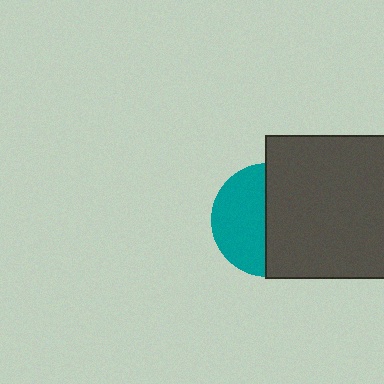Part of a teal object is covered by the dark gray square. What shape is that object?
It is a circle.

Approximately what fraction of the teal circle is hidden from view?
Roughly 53% of the teal circle is hidden behind the dark gray square.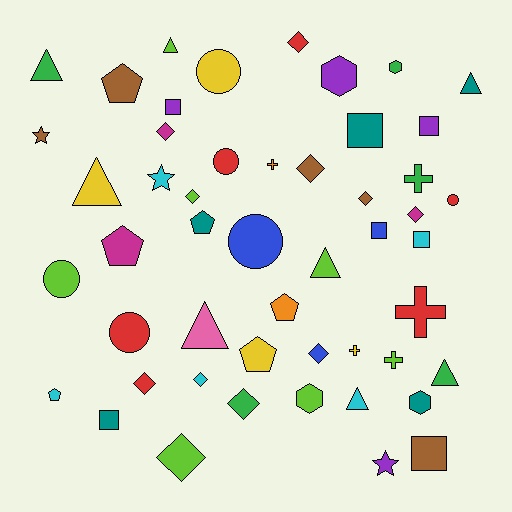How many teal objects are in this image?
There are 5 teal objects.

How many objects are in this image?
There are 50 objects.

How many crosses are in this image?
There are 5 crosses.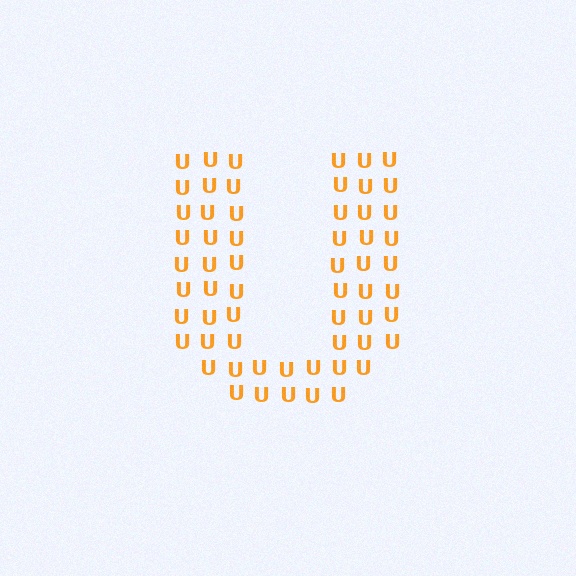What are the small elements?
The small elements are letter U's.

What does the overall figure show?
The overall figure shows the letter U.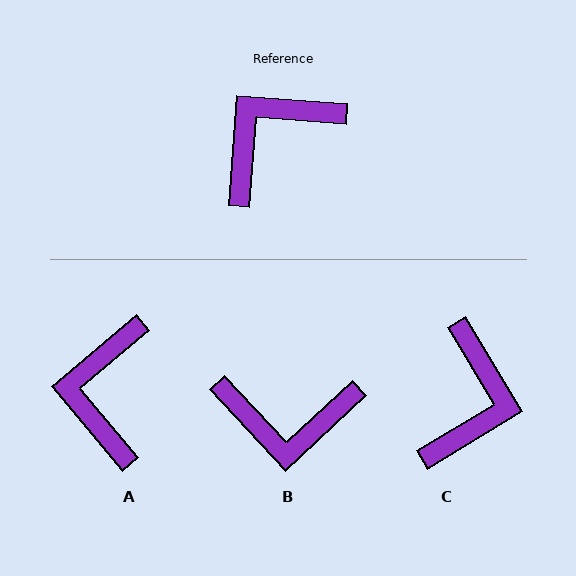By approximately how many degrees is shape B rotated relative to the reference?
Approximately 137 degrees counter-clockwise.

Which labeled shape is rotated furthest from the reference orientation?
C, about 144 degrees away.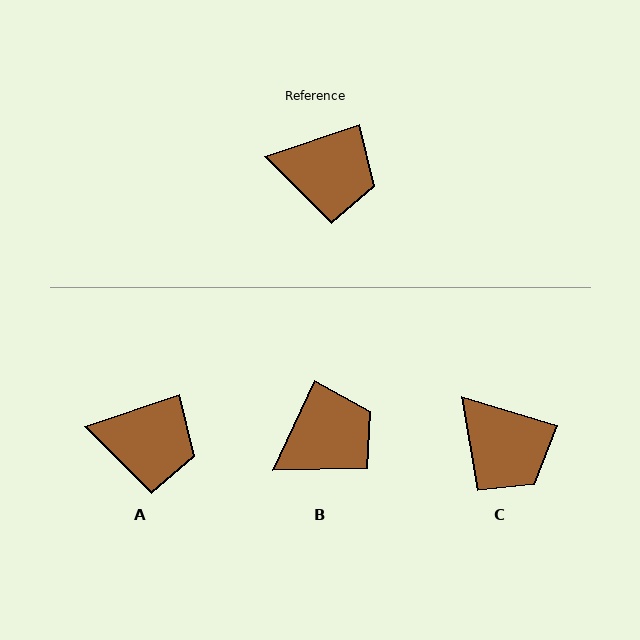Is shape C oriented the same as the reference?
No, it is off by about 35 degrees.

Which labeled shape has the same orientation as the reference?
A.